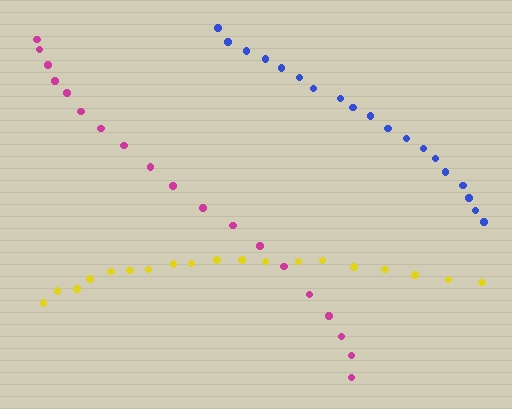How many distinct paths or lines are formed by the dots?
There are 3 distinct paths.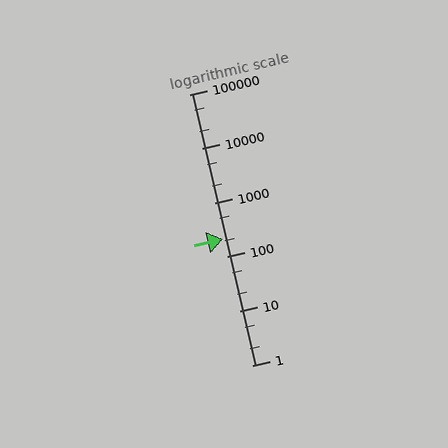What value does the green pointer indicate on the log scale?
The pointer indicates approximately 210.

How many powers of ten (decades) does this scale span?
The scale spans 5 decades, from 1 to 100000.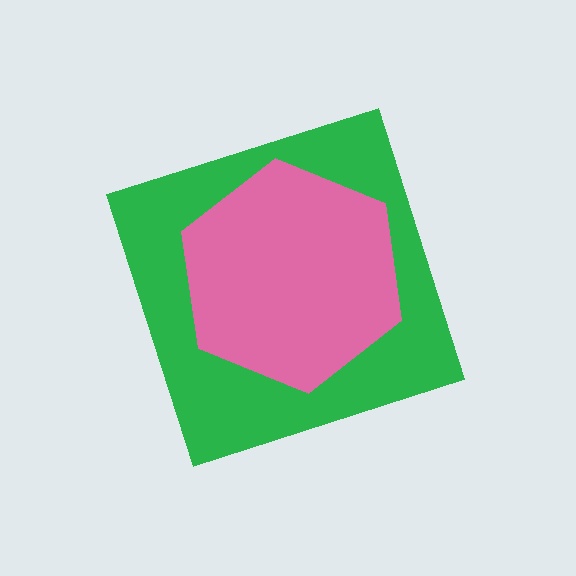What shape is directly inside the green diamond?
The pink hexagon.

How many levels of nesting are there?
2.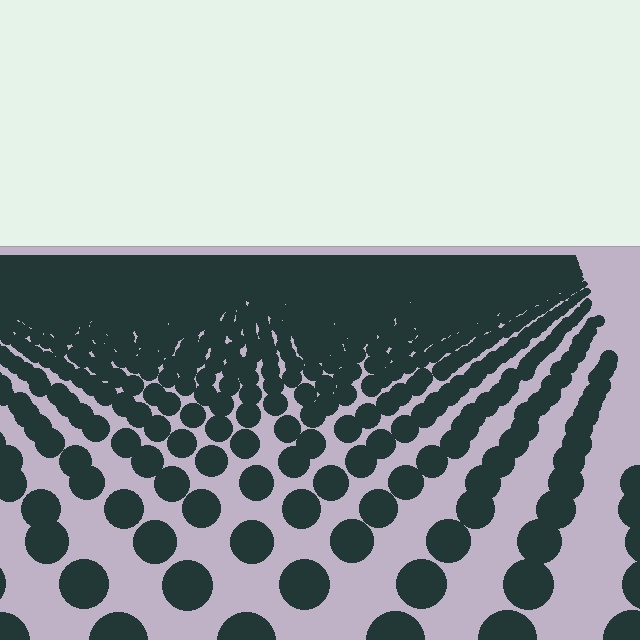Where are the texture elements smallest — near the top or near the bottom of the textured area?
Near the top.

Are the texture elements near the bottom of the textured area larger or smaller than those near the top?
Larger. Near the bottom, elements are closer to the viewer and appear at a bigger on-screen size.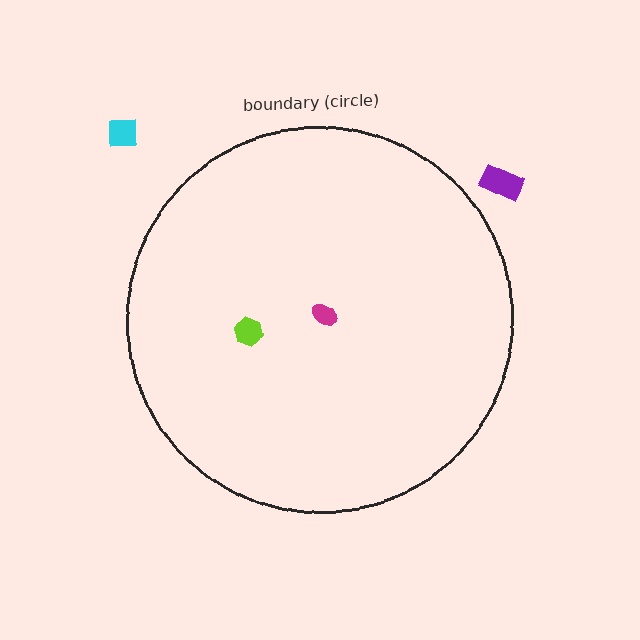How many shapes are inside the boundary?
2 inside, 2 outside.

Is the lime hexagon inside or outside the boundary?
Inside.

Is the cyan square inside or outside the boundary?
Outside.